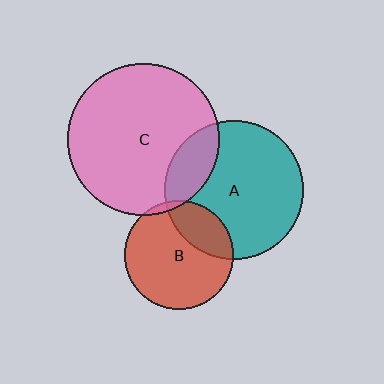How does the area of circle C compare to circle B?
Approximately 2.0 times.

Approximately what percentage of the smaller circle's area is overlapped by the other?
Approximately 25%.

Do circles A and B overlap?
Yes.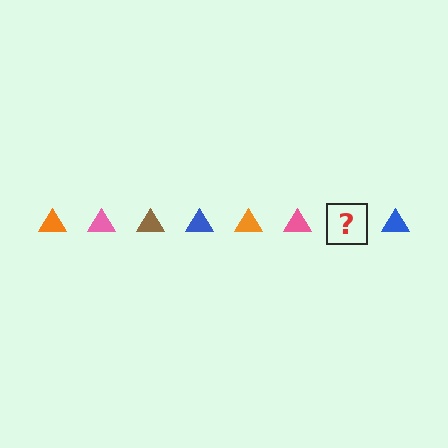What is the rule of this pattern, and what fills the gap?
The rule is that the pattern cycles through orange, pink, brown, blue triangles. The gap should be filled with a brown triangle.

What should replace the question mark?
The question mark should be replaced with a brown triangle.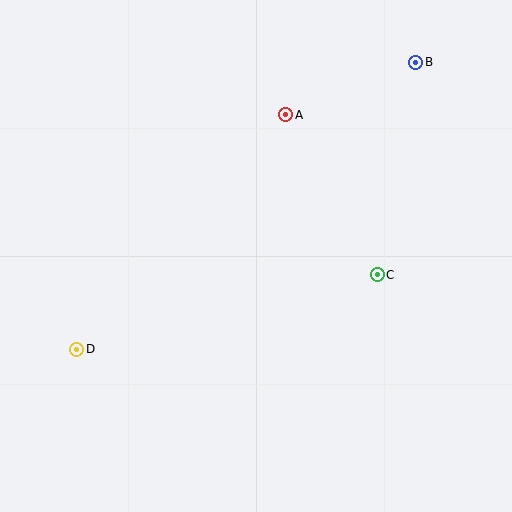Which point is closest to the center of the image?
Point C at (377, 275) is closest to the center.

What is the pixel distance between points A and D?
The distance between A and D is 314 pixels.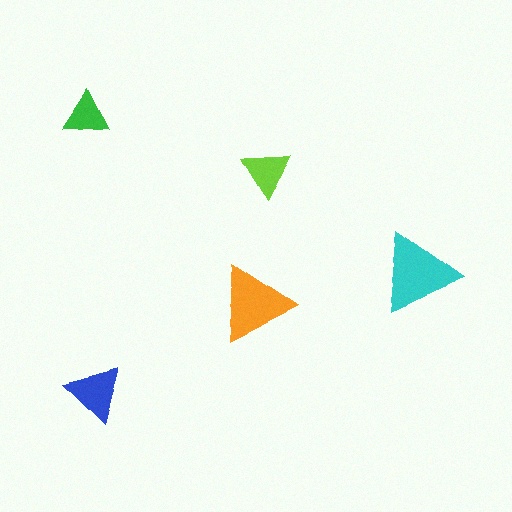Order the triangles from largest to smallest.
the cyan one, the orange one, the blue one, the lime one, the green one.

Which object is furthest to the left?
The blue triangle is leftmost.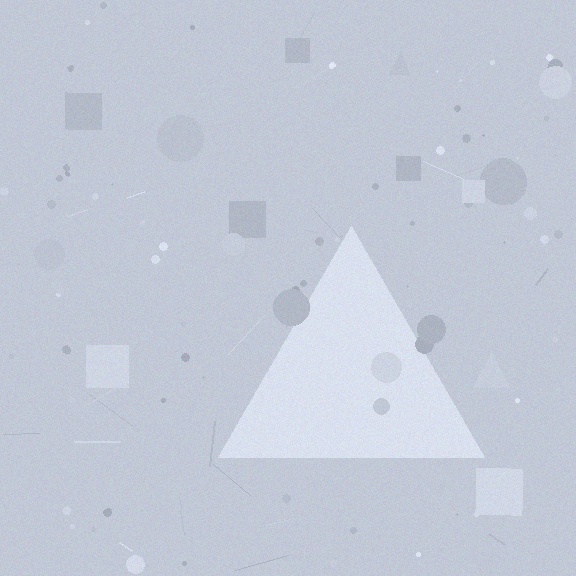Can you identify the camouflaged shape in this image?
The camouflaged shape is a triangle.